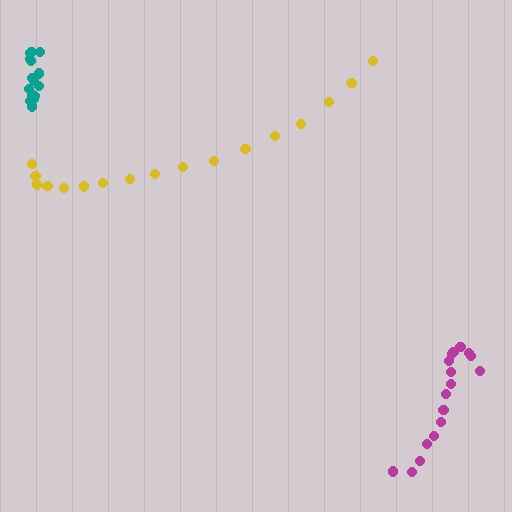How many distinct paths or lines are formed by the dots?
There are 3 distinct paths.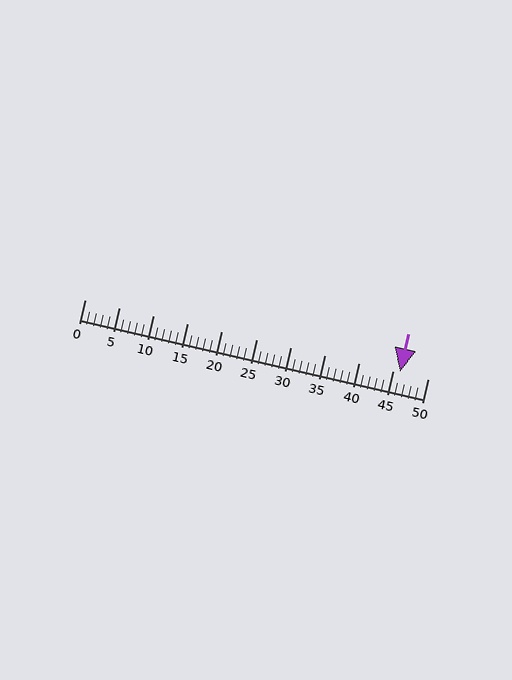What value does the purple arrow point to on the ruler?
The purple arrow points to approximately 46.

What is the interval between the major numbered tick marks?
The major tick marks are spaced 5 units apart.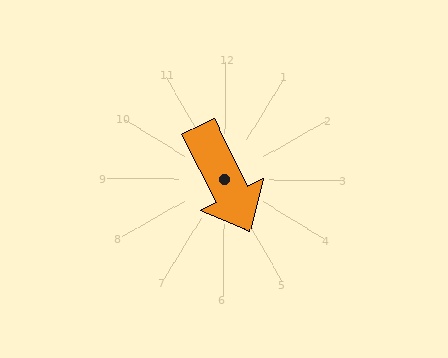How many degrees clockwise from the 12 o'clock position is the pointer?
Approximately 153 degrees.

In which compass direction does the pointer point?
Southeast.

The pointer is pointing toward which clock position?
Roughly 5 o'clock.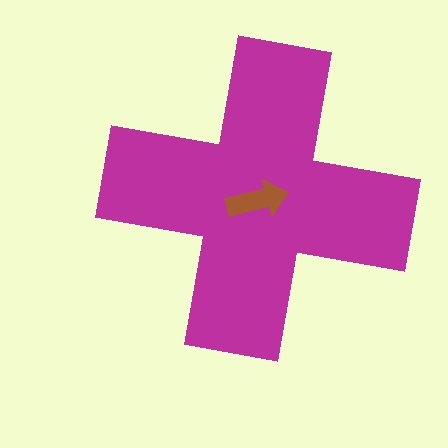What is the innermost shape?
The brown arrow.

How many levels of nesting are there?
2.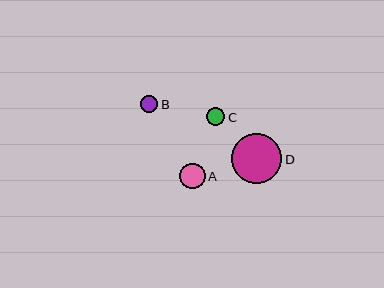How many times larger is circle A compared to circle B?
Circle A is approximately 1.5 times the size of circle B.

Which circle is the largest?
Circle D is the largest with a size of approximately 50 pixels.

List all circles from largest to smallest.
From largest to smallest: D, A, C, B.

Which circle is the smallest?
Circle B is the smallest with a size of approximately 17 pixels.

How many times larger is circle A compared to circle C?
Circle A is approximately 1.4 times the size of circle C.